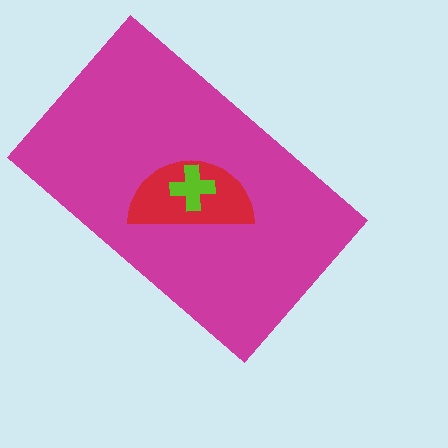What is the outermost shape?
The magenta rectangle.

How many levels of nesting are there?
3.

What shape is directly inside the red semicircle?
The lime cross.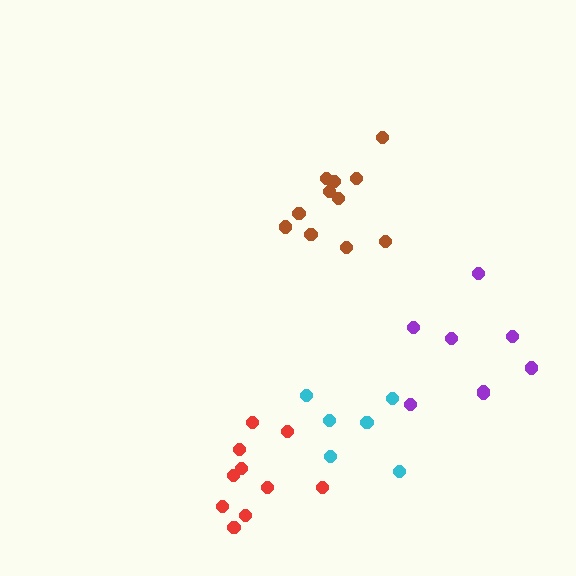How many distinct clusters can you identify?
There are 4 distinct clusters.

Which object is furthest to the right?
The purple cluster is rightmost.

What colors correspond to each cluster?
The clusters are colored: cyan, purple, brown, red.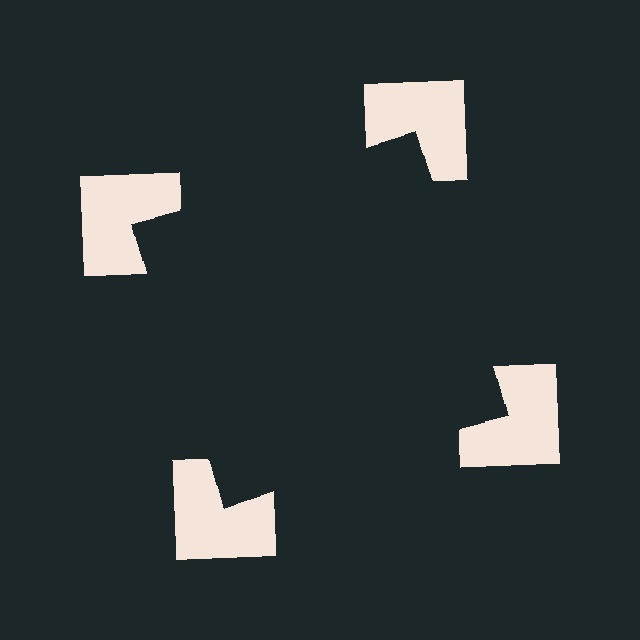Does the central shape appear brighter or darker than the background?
It typically appears slightly darker than the background, even though no actual brightness change is drawn.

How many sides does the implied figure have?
4 sides.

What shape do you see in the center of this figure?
An illusory square — its edges are inferred from the aligned wedge cuts in the notched squares, not physically drawn.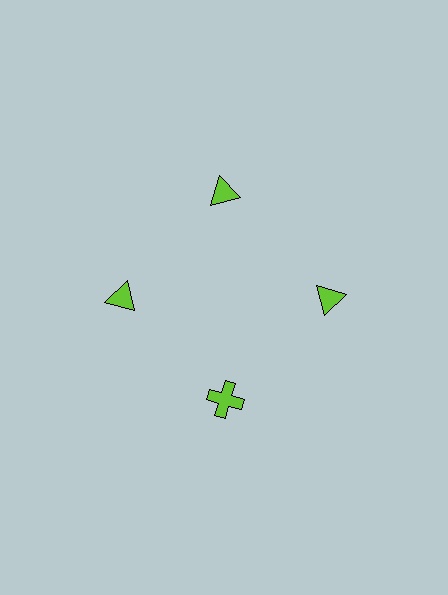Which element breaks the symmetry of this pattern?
The lime cross at roughly the 6 o'clock position breaks the symmetry. All other shapes are lime triangles.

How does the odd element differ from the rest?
It has a different shape: cross instead of triangle.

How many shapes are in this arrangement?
There are 4 shapes arranged in a ring pattern.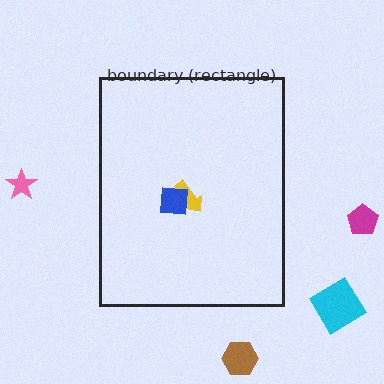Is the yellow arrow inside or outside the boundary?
Inside.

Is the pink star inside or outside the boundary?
Outside.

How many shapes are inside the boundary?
2 inside, 4 outside.